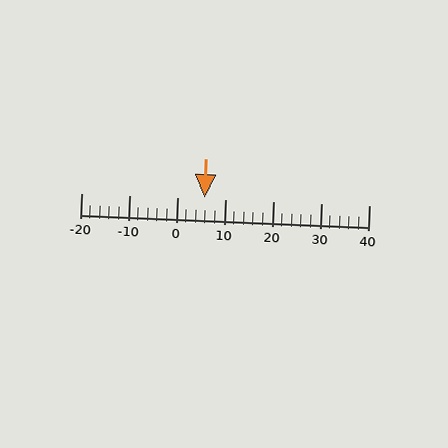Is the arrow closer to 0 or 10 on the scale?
The arrow is closer to 10.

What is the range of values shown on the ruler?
The ruler shows values from -20 to 40.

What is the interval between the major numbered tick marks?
The major tick marks are spaced 10 units apart.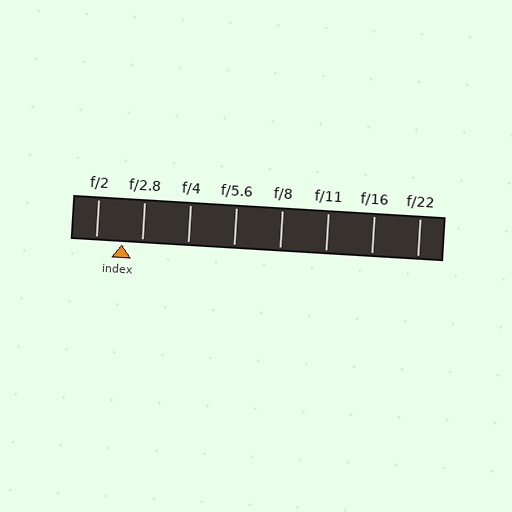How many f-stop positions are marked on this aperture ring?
There are 8 f-stop positions marked.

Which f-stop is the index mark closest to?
The index mark is closest to f/2.8.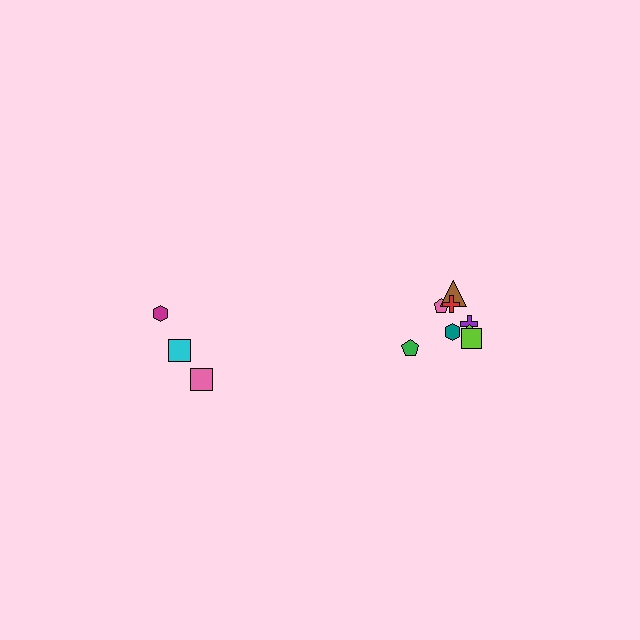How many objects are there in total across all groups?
There are 11 objects.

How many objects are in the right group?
There are 8 objects.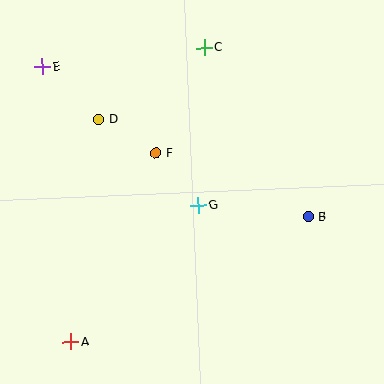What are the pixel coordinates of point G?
Point G is at (199, 205).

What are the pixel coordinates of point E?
Point E is at (42, 67).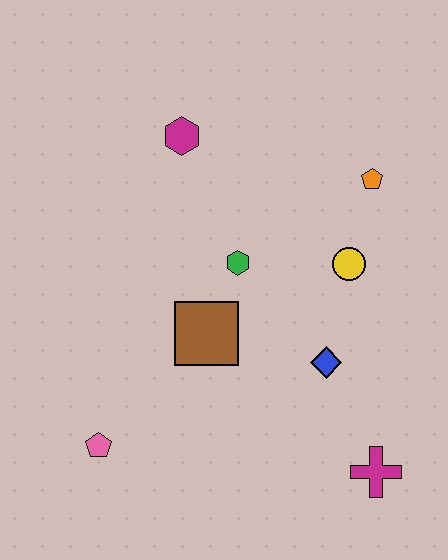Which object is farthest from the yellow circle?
The pink pentagon is farthest from the yellow circle.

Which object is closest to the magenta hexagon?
The green hexagon is closest to the magenta hexagon.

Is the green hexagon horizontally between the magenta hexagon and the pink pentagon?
No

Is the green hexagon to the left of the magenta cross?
Yes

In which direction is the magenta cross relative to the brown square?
The magenta cross is to the right of the brown square.